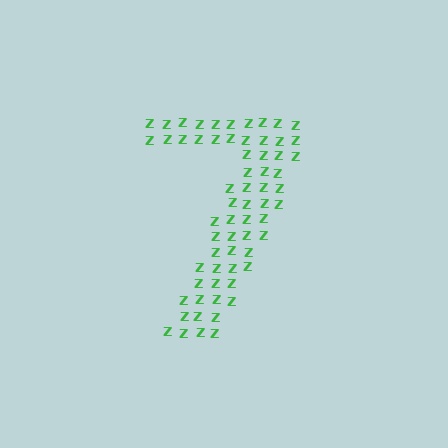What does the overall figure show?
The overall figure shows the digit 7.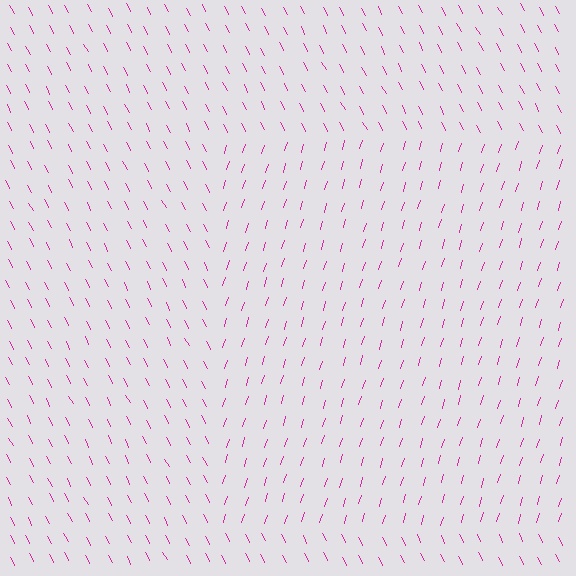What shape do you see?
I see a rectangle.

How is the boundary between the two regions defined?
The boundary is defined purely by a change in line orientation (approximately 45 degrees difference). All lines are the same color and thickness.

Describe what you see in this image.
The image is filled with small magenta line segments. A rectangle region in the image has lines oriented differently from the surrounding lines, creating a visible texture boundary.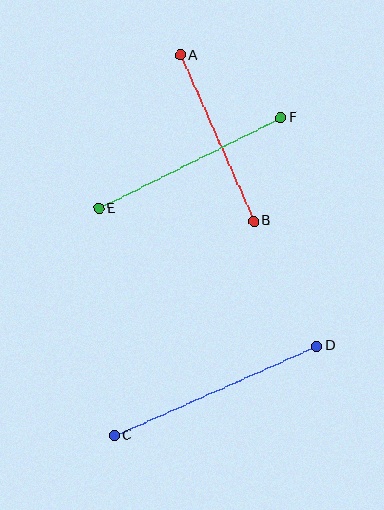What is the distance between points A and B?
The distance is approximately 181 pixels.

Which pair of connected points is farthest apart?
Points C and D are farthest apart.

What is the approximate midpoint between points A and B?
The midpoint is at approximately (217, 138) pixels.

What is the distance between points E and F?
The distance is approximately 204 pixels.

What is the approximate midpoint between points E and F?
The midpoint is at approximately (190, 163) pixels.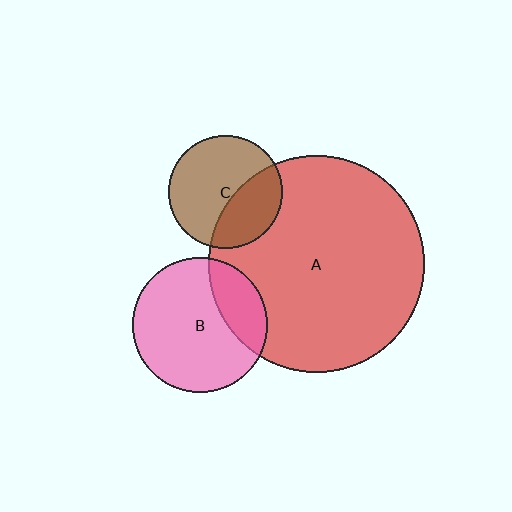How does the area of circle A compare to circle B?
Approximately 2.6 times.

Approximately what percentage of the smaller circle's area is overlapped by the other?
Approximately 25%.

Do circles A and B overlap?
Yes.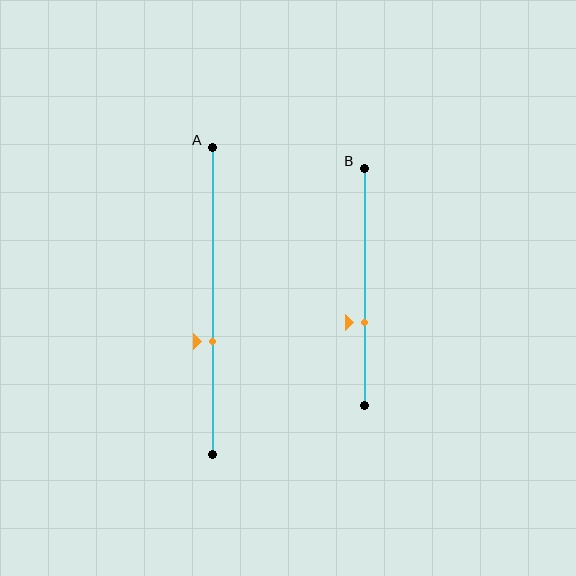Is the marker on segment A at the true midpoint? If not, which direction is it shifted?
No, the marker on segment A is shifted downward by about 13% of the segment length.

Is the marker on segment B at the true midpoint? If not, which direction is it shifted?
No, the marker on segment B is shifted downward by about 15% of the segment length.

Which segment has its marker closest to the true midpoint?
Segment A has its marker closest to the true midpoint.